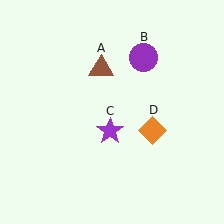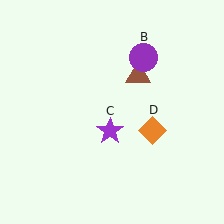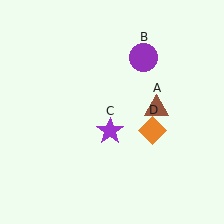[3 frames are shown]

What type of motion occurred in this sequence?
The brown triangle (object A) rotated clockwise around the center of the scene.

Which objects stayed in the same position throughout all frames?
Purple circle (object B) and purple star (object C) and orange diamond (object D) remained stationary.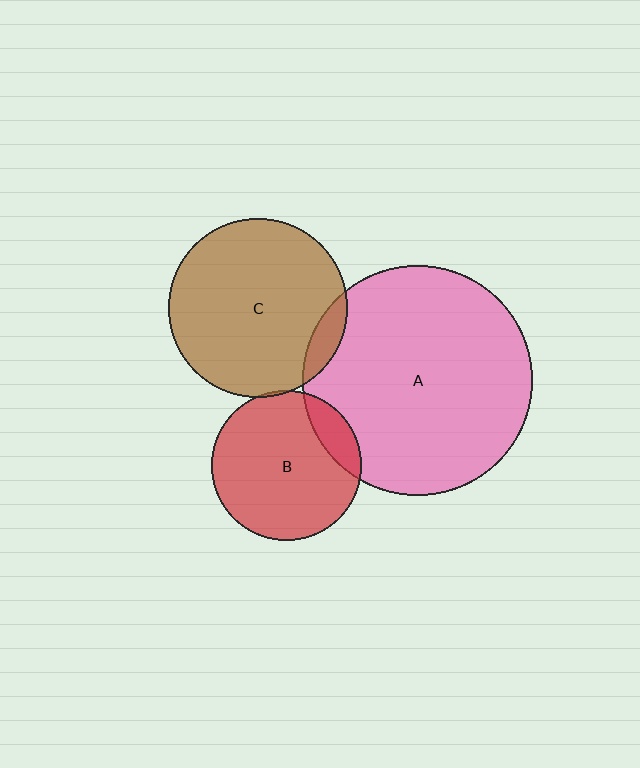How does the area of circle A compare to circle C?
Approximately 1.7 times.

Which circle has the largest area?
Circle A (pink).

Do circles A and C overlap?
Yes.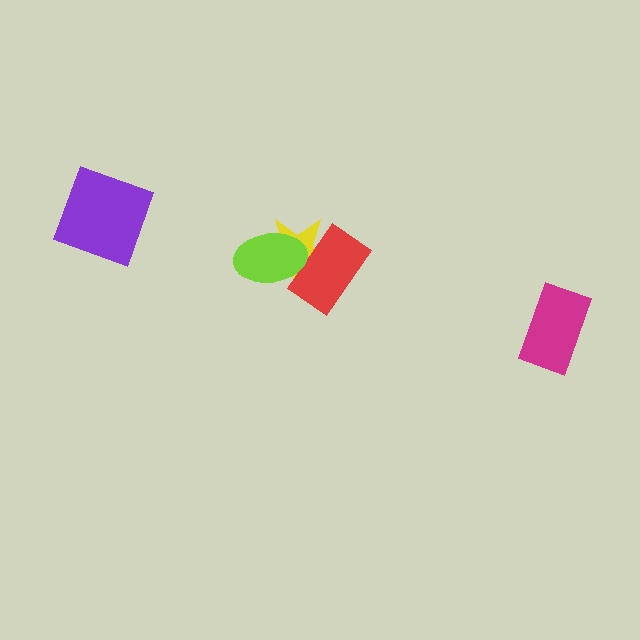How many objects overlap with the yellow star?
2 objects overlap with the yellow star.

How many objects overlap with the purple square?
0 objects overlap with the purple square.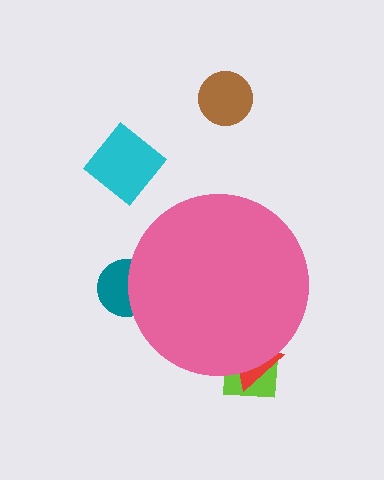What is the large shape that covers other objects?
A pink circle.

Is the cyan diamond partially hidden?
No, the cyan diamond is fully visible.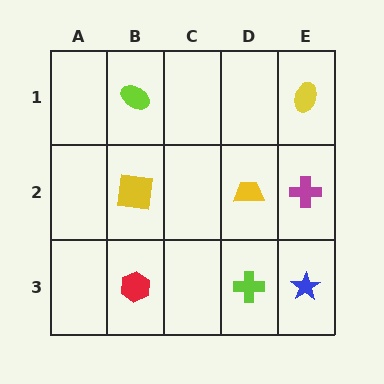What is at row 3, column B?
A red hexagon.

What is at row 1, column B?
A lime ellipse.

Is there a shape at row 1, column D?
No, that cell is empty.